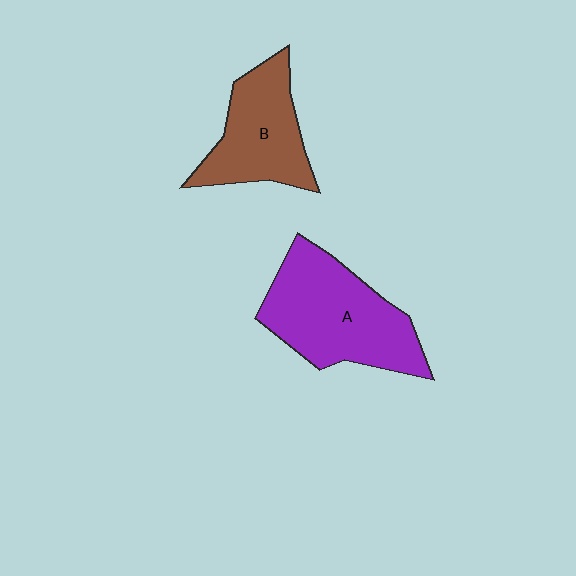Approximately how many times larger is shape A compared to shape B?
Approximately 1.4 times.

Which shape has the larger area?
Shape A (purple).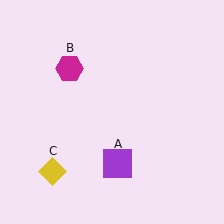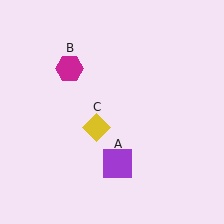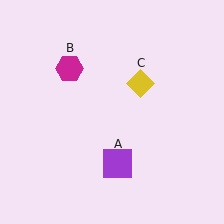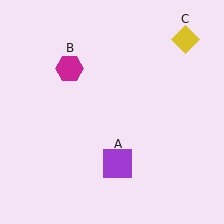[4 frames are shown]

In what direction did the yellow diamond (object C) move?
The yellow diamond (object C) moved up and to the right.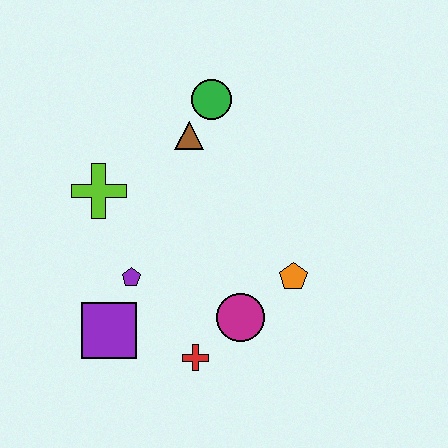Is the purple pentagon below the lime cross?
Yes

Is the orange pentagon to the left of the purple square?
No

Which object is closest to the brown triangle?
The green circle is closest to the brown triangle.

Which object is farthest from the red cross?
The green circle is farthest from the red cross.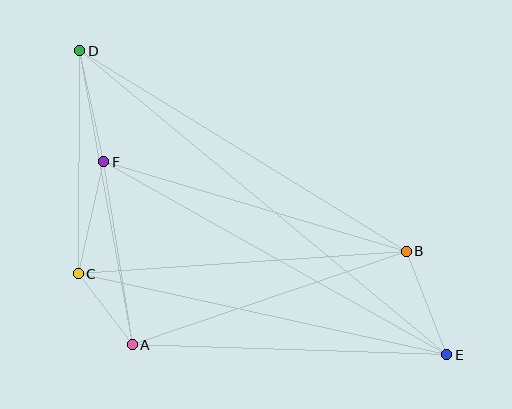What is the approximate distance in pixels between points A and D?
The distance between A and D is approximately 299 pixels.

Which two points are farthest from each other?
Points D and E are farthest from each other.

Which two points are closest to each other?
Points A and C are closest to each other.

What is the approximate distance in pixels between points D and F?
The distance between D and F is approximately 114 pixels.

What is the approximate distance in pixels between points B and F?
The distance between B and F is approximately 315 pixels.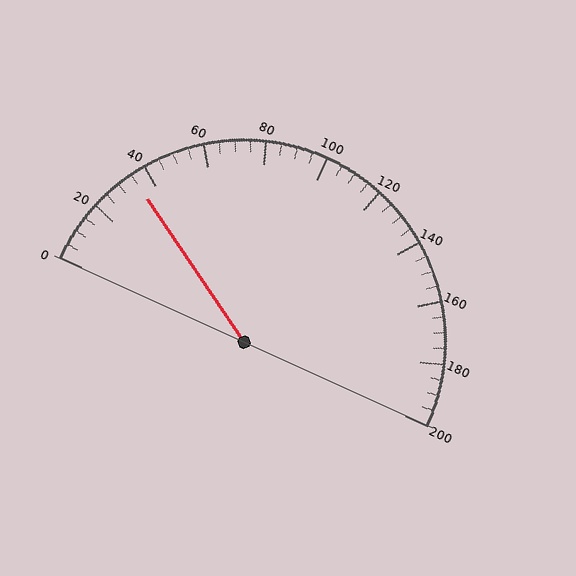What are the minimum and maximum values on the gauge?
The gauge ranges from 0 to 200.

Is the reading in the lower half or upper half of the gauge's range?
The reading is in the lower half of the range (0 to 200).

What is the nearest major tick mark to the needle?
The nearest major tick mark is 40.